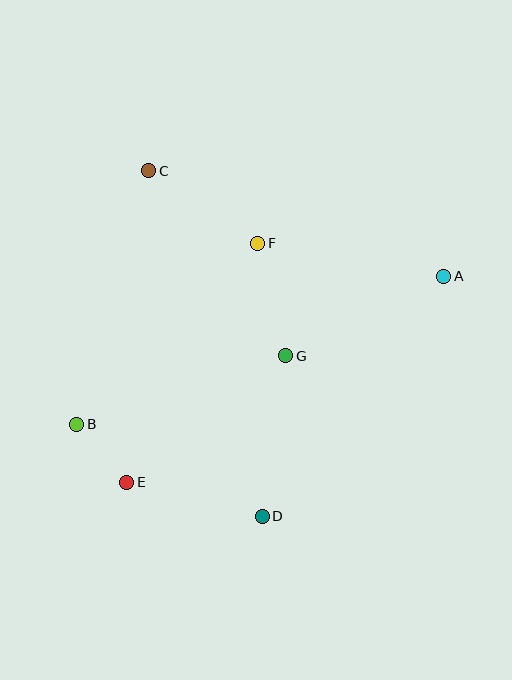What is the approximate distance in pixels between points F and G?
The distance between F and G is approximately 116 pixels.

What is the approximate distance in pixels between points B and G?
The distance between B and G is approximately 220 pixels.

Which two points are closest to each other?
Points B and E are closest to each other.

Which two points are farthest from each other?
Points A and B are farthest from each other.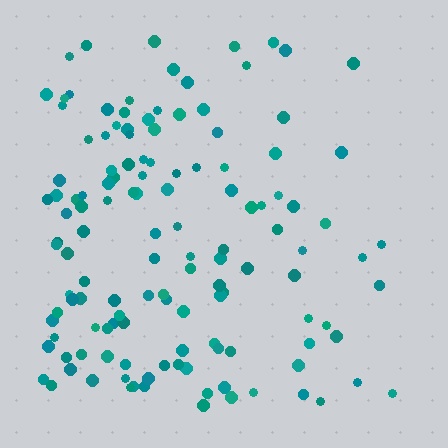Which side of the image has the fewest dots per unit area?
The right.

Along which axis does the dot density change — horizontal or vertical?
Horizontal.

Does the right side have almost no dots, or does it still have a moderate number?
Still a moderate number, just noticeably fewer than the left.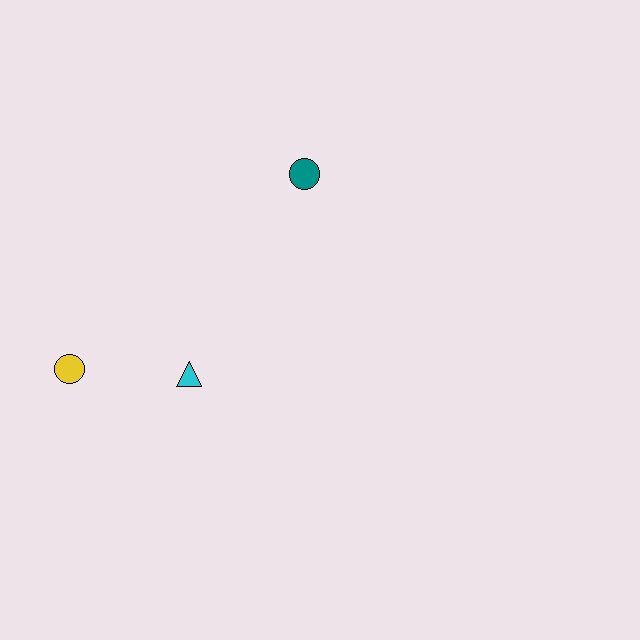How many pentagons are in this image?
There are no pentagons.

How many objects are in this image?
There are 3 objects.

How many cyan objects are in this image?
There is 1 cyan object.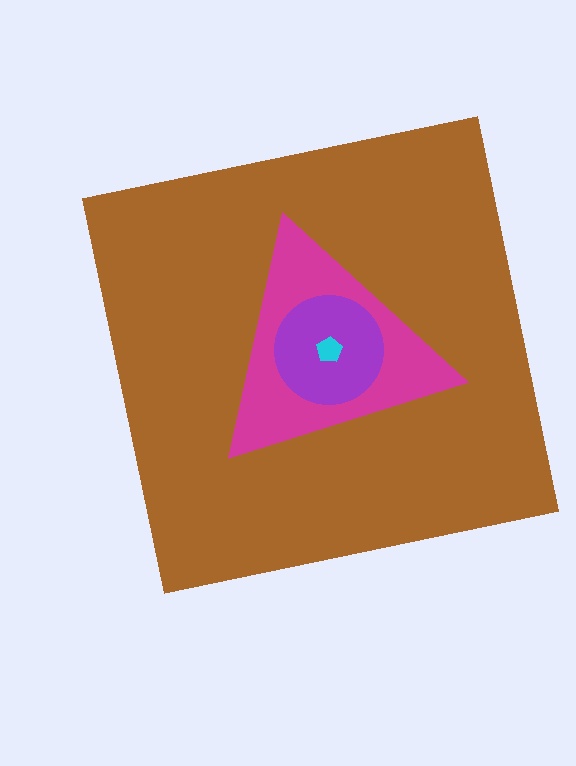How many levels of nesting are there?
4.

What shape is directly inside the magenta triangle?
The purple circle.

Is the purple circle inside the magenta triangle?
Yes.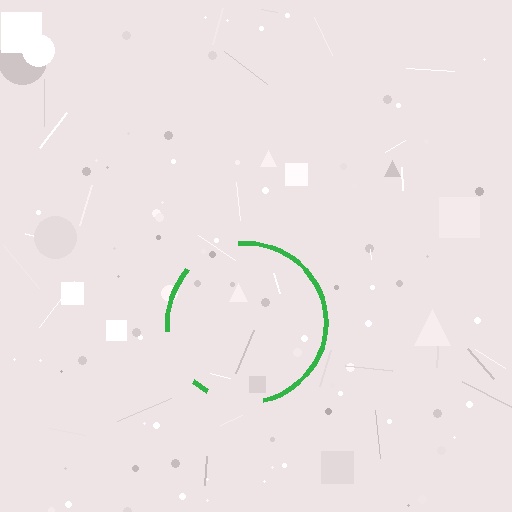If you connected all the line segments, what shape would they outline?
They would outline a circle.